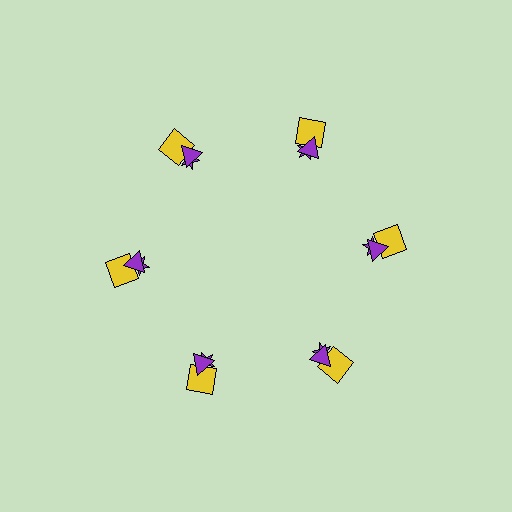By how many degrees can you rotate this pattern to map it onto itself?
The pattern maps onto itself every 60 degrees of rotation.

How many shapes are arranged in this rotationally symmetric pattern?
There are 18 shapes, arranged in 6 groups of 3.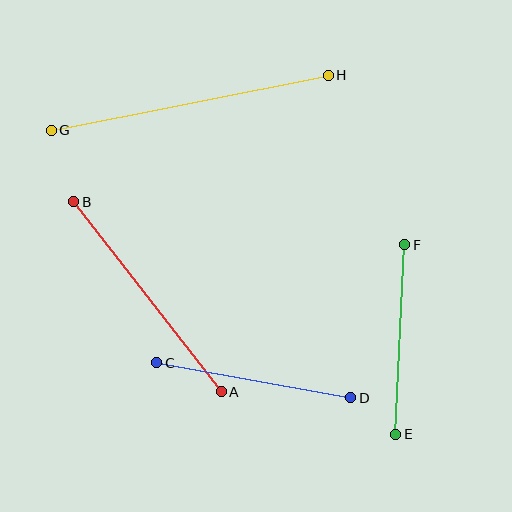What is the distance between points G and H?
The distance is approximately 282 pixels.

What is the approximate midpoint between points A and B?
The midpoint is at approximately (148, 297) pixels.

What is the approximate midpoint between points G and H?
The midpoint is at approximately (190, 103) pixels.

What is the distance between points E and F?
The distance is approximately 190 pixels.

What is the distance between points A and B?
The distance is approximately 240 pixels.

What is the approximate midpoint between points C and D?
The midpoint is at approximately (254, 380) pixels.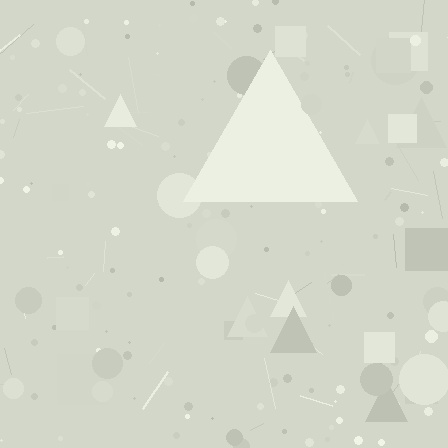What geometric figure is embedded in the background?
A triangle is embedded in the background.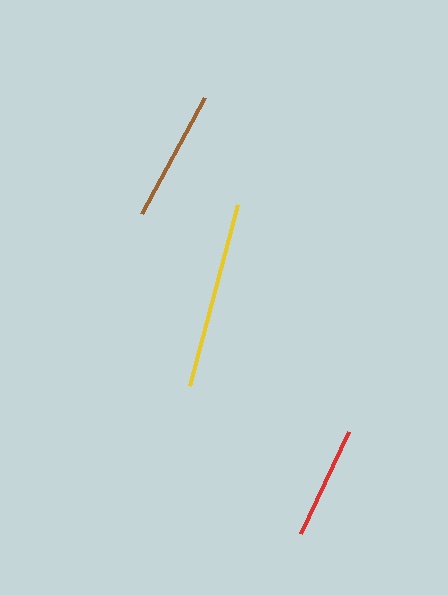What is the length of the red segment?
The red segment is approximately 114 pixels long.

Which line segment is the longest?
The yellow line is the longest at approximately 188 pixels.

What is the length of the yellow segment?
The yellow segment is approximately 188 pixels long.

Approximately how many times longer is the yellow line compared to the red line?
The yellow line is approximately 1.7 times the length of the red line.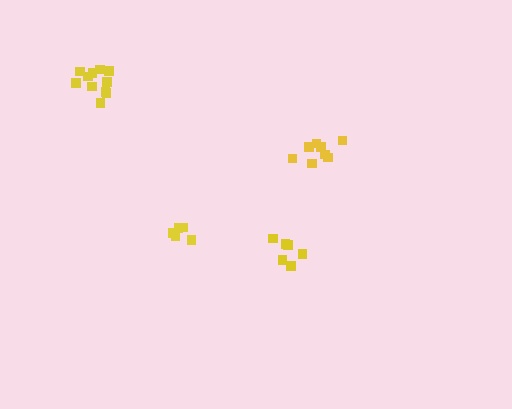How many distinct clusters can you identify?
There are 4 distinct clusters.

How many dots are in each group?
Group 1: 6 dots, Group 2: 11 dots, Group 3: 8 dots, Group 4: 5 dots (30 total).